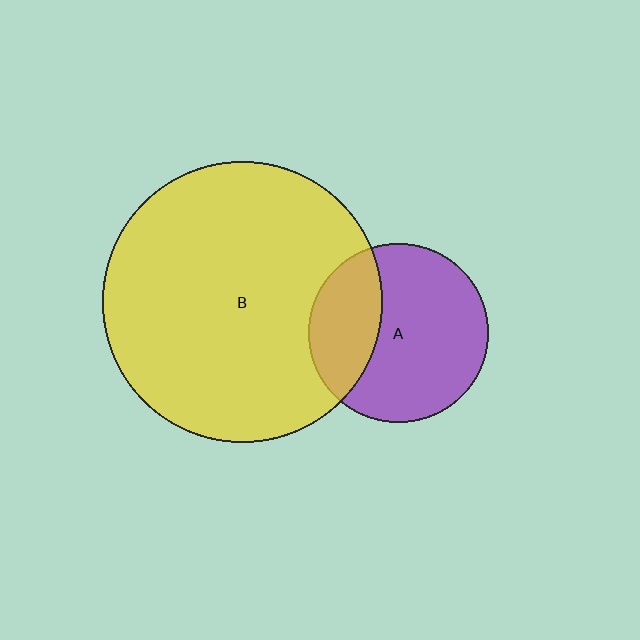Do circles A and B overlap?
Yes.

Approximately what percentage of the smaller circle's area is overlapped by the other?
Approximately 30%.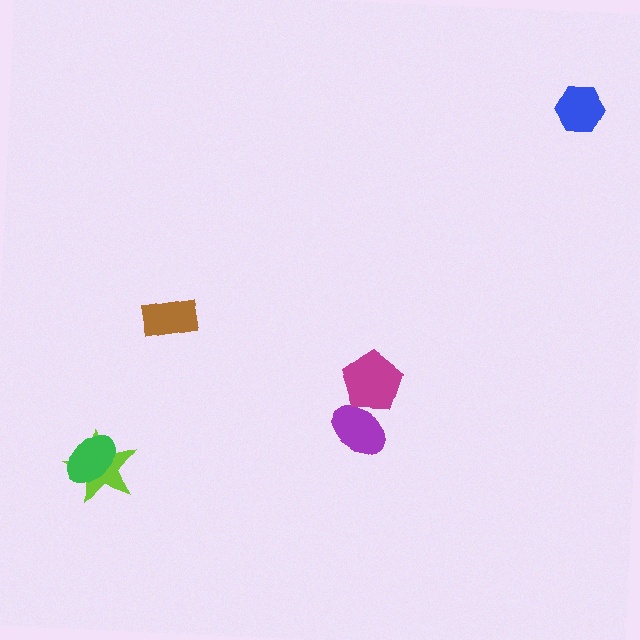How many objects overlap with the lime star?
1 object overlaps with the lime star.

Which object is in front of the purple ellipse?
The magenta pentagon is in front of the purple ellipse.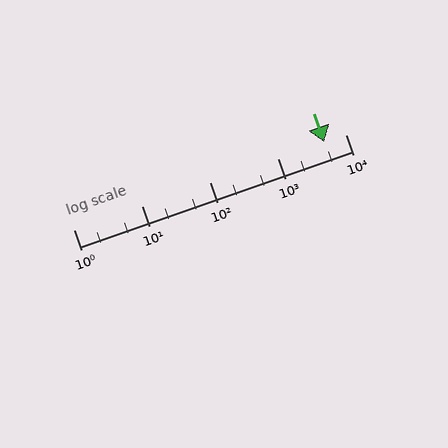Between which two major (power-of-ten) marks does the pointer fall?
The pointer is between 1000 and 10000.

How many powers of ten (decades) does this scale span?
The scale spans 4 decades, from 1 to 10000.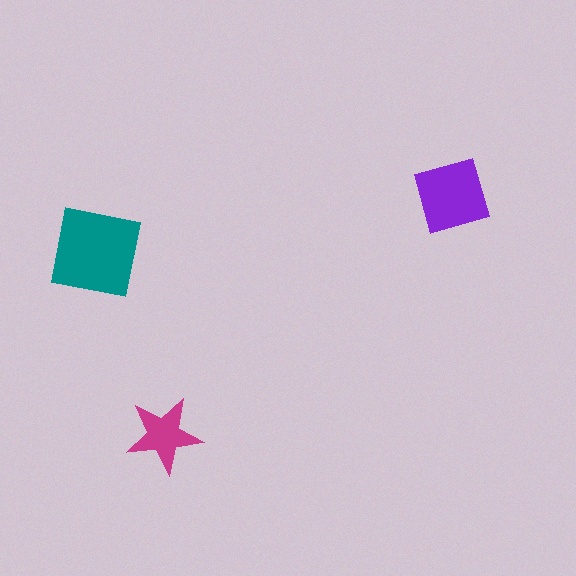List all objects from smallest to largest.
The magenta star, the purple square, the teal square.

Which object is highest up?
The purple square is topmost.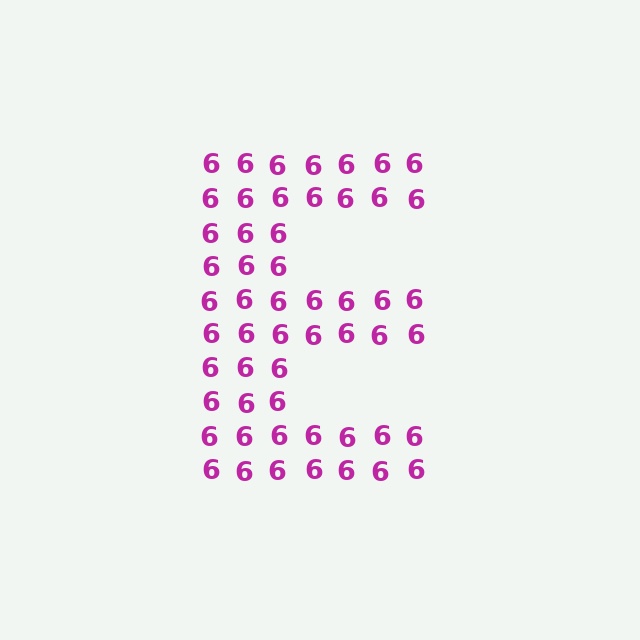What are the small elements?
The small elements are digit 6's.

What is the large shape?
The large shape is the letter E.